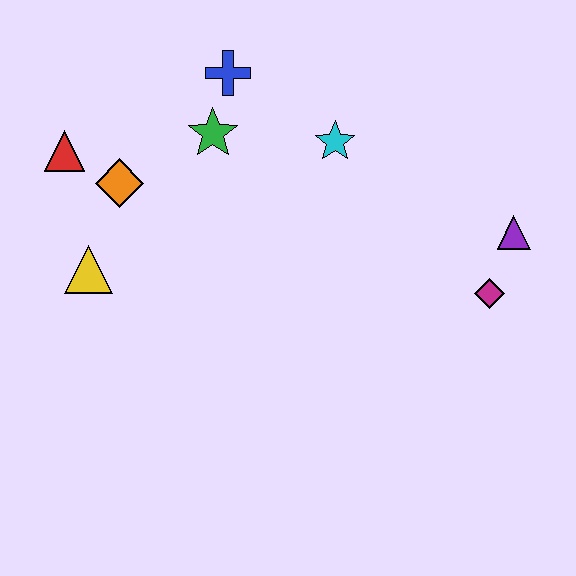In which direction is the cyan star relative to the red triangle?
The cyan star is to the right of the red triangle.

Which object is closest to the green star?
The blue cross is closest to the green star.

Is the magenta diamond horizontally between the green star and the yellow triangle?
No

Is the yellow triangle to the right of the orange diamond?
No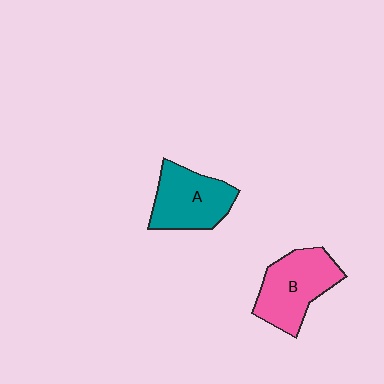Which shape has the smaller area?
Shape A (teal).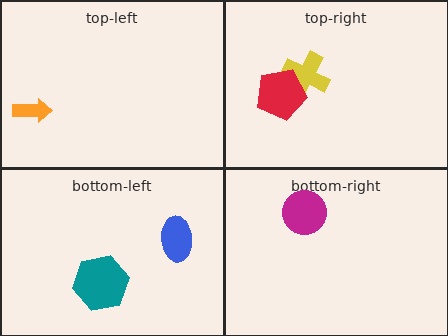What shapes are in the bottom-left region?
The blue ellipse, the teal hexagon.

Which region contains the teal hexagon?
The bottom-left region.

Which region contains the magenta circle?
The bottom-right region.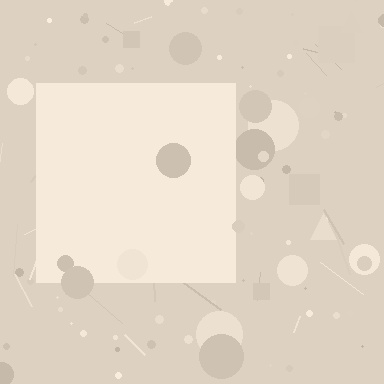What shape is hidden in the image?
A square is hidden in the image.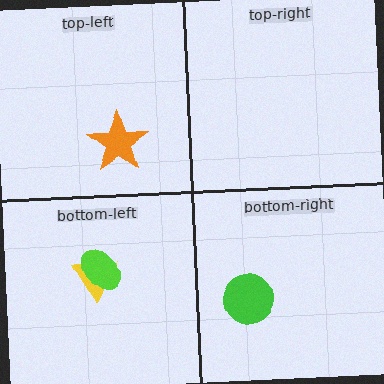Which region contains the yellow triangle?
The bottom-left region.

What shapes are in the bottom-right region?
The green circle.